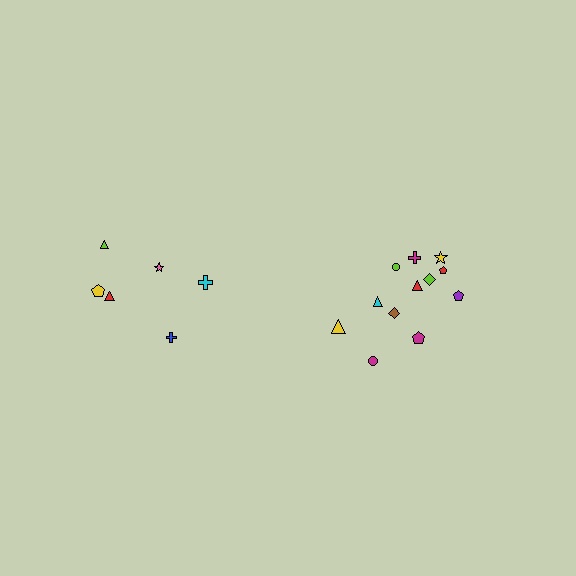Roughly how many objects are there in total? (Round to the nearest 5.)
Roughly 20 objects in total.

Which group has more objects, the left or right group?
The right group.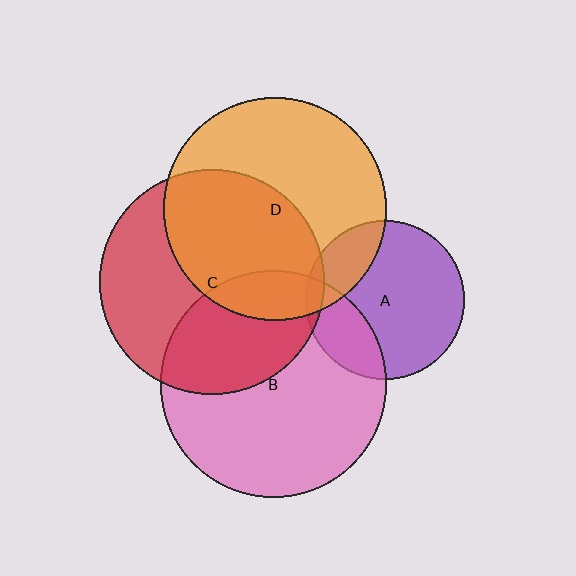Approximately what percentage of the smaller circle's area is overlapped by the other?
Approximately 45%.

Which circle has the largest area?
Circle B (pink).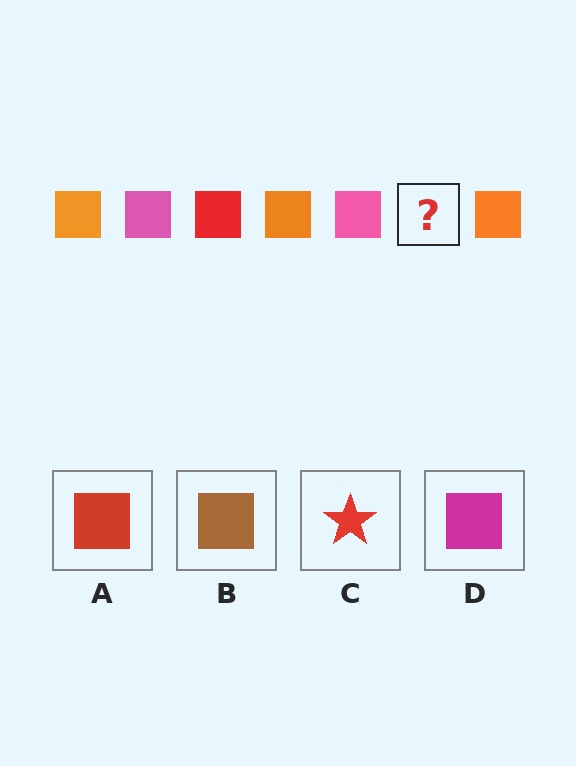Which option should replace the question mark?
Option A.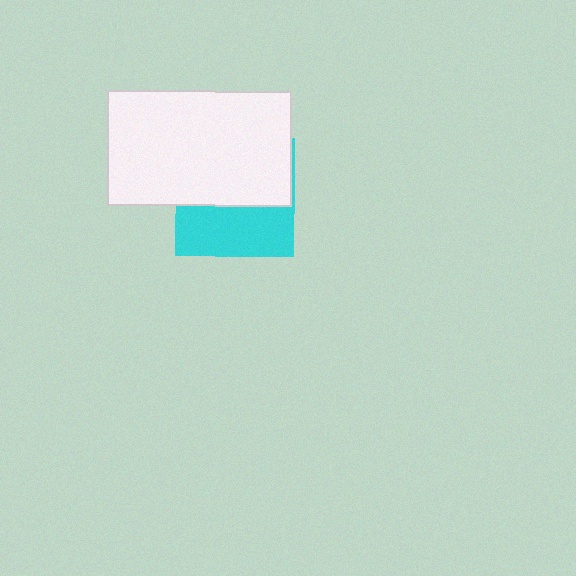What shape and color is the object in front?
The object in front is a white rectangle.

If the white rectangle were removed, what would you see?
You would see the complete cyan square.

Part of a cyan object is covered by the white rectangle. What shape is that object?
It is a square.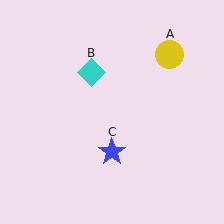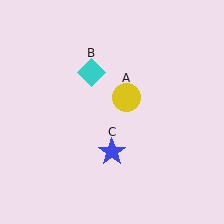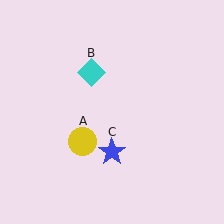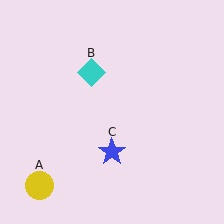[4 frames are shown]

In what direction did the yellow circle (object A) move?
The yellow circle (object A) moved down and to the left.